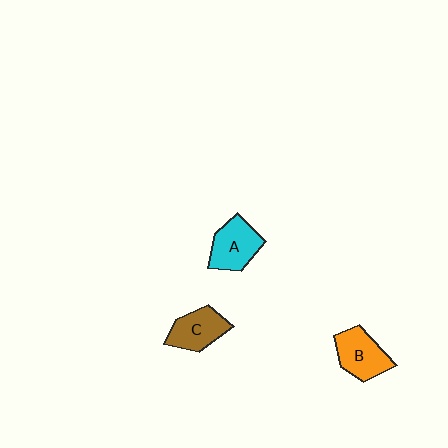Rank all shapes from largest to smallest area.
From largest to smallest: A (cyan), B (orange), C (brown).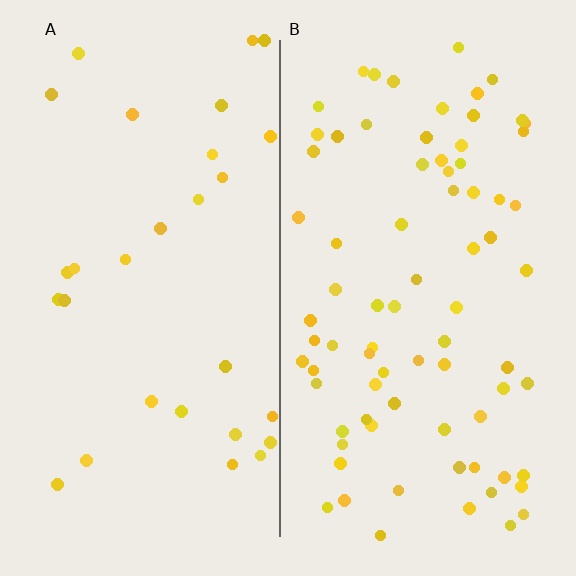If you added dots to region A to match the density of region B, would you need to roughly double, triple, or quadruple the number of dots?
Approximately triple.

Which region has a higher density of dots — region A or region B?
B (the right).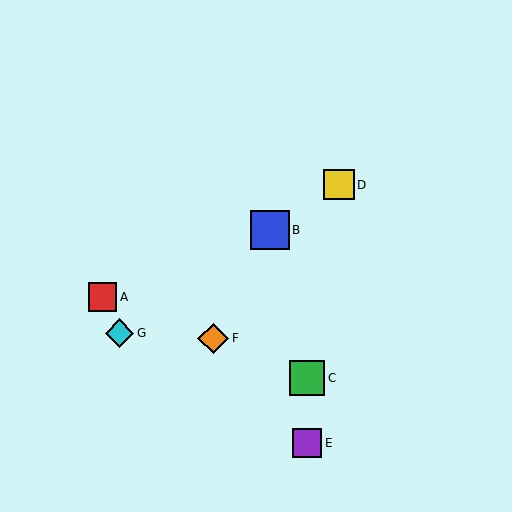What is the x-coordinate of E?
Object E is at x≈307.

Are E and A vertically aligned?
No, E is at x≈307 and A is at x≈103.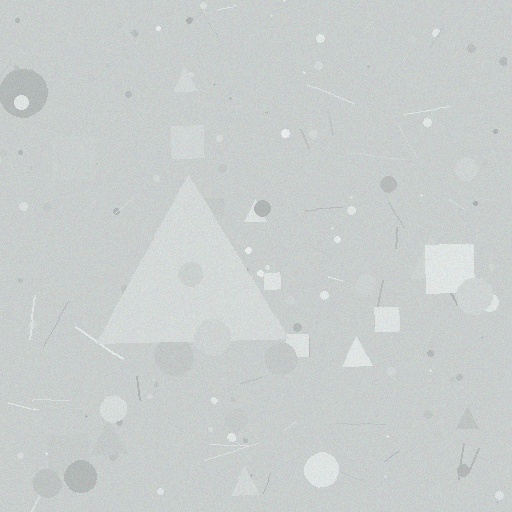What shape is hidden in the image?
A triangle is hidden in the image.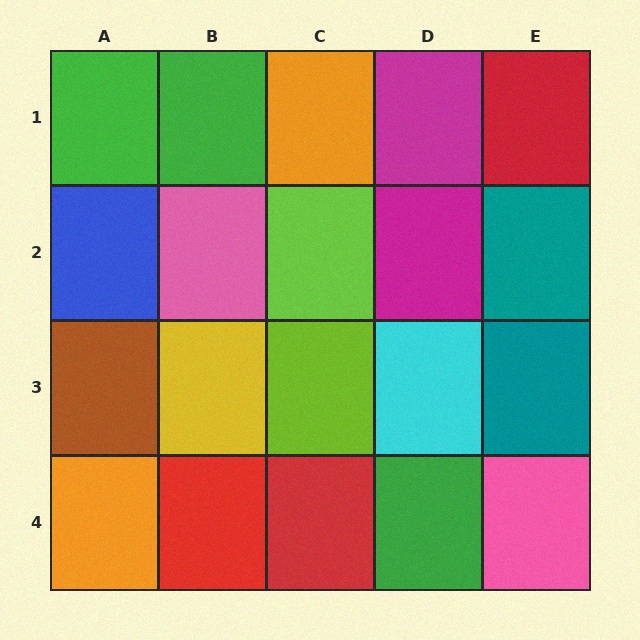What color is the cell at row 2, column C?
Lime.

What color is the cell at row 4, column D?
Green.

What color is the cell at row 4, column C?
Red.